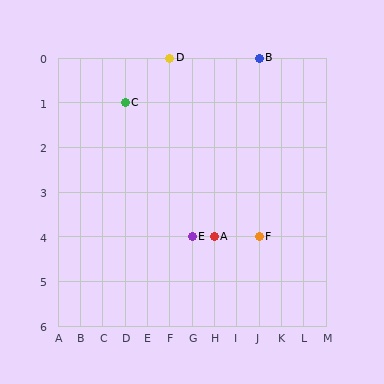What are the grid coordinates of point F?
Point F is at grid coordinates (J, 4).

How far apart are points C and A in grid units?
Points C and A are 4 columns and 3 rows apart (about 5.0 grid units diagonally).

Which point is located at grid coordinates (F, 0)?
Point D is at (F, 0).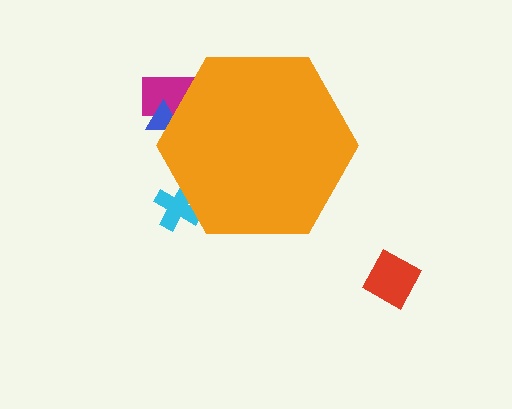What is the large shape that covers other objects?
An orange hexagon.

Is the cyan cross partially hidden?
Yes, the cyan cross is partially hidden behind the orange hexagon.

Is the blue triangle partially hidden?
Yes, the blue triangle is partially hidden behind the orange hexagon.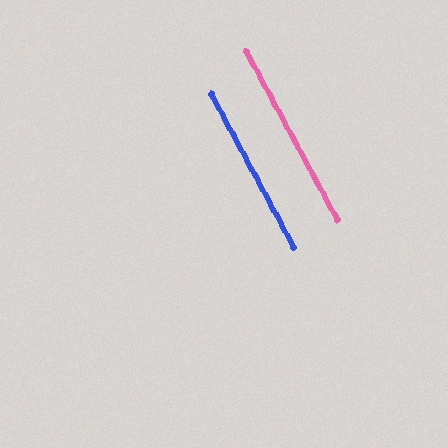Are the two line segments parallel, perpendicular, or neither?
Parallel — their directions differ by only 0.1°.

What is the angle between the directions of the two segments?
Approximately 0 degrees.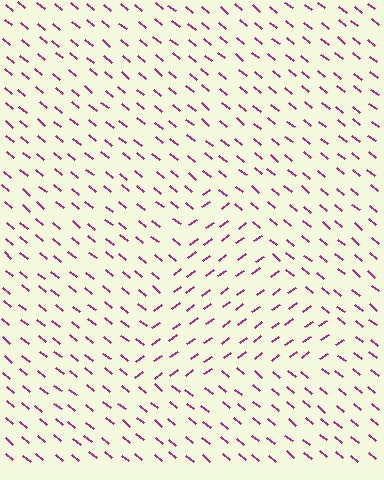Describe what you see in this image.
The image is filled with small magenta line segments. A triangle region in the image has lines oriented differently from the surrounding lines, creating a visible texture boundary.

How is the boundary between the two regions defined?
The boundary is defined purely by a change in line orientation (approximately 75 degrees difference). All lines are the same color and thickness.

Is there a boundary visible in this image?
Yes, there is a texture boundary formed by a change in line orientation.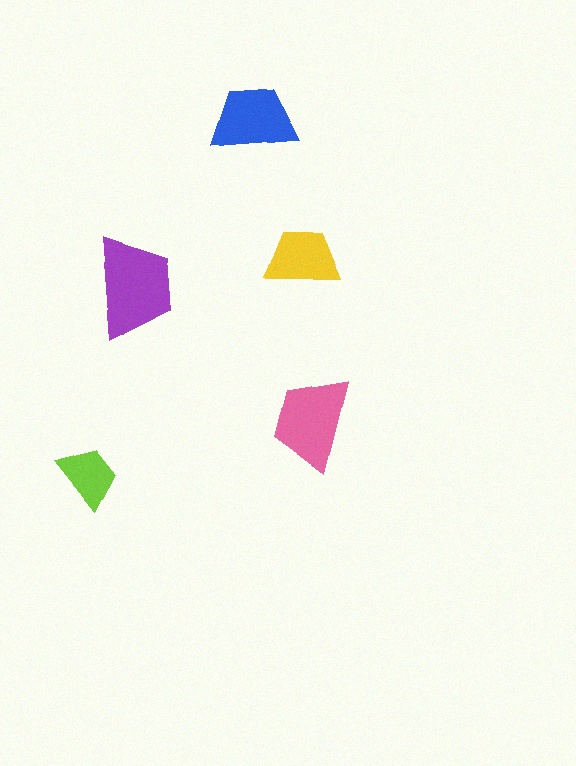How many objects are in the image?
There are 5 objects in the image.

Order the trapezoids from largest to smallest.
the purple one, the pink one, the blue one, the yellow one, the lime one.